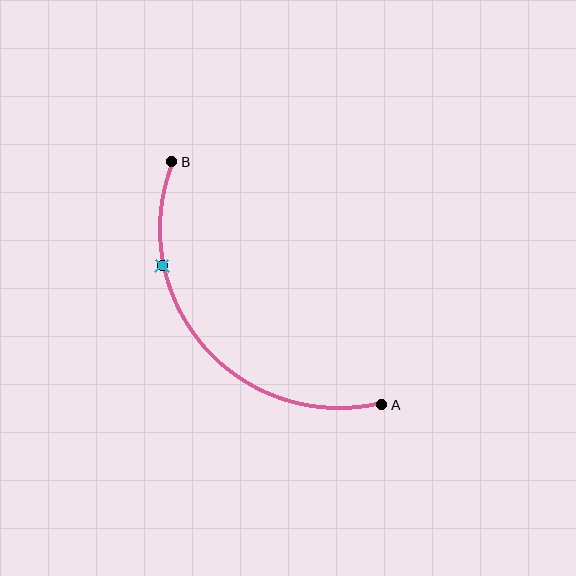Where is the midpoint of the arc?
The arc midpoint is the point on the curve farthest from the straight line joining A and B. It sits below and to the left of that line.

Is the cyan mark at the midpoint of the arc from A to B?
No. The cyan mark lies on the arc but is closer to endpoint B. The arc midpoint would be at the point on the curve equidistant along the arc from both A and B.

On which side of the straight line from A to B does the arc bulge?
The arc bulges below and to the left of the straight line connecting A and B.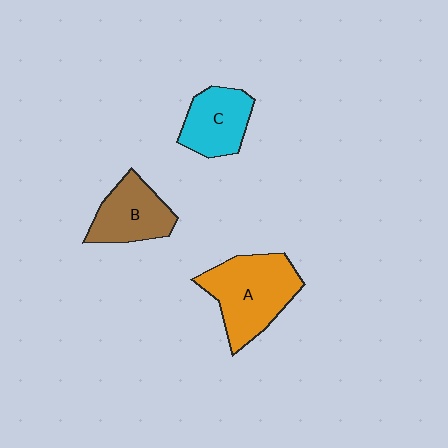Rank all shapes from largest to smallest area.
From largest to smallest: A (orange), B (brown), C (cyan).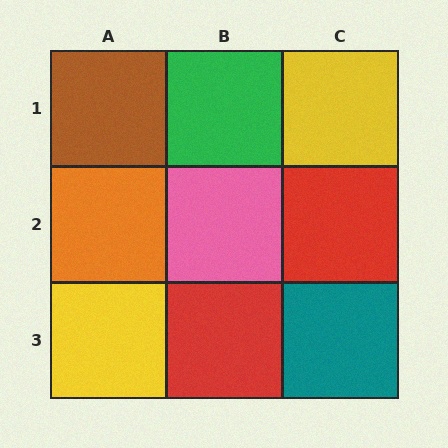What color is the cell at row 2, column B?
Pink.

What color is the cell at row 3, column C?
Teal.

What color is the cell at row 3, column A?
Yellow.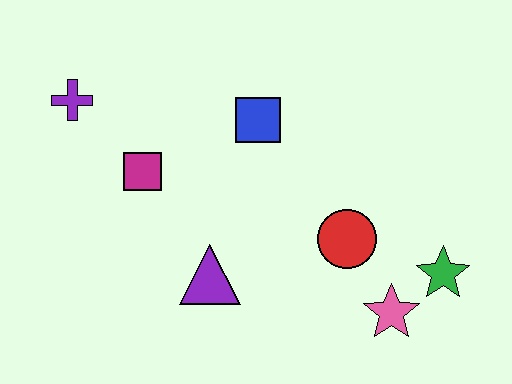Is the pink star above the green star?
No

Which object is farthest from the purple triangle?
The green star is farthest from the purple triangle.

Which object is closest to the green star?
The pink star is closest to the green star.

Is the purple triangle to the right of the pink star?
No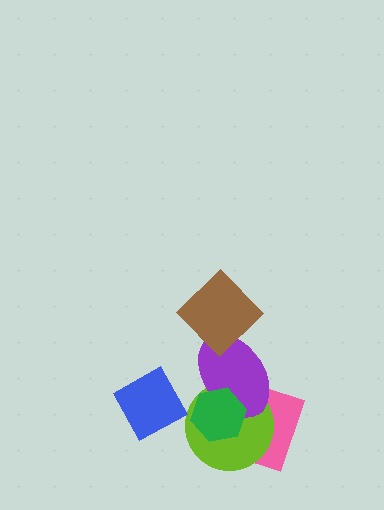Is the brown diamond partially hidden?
No, no other shape covers it.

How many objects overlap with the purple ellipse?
4 objects overlap with the purple ellipse.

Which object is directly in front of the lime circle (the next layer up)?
The purple ellipse is directly in front of the lime circle.